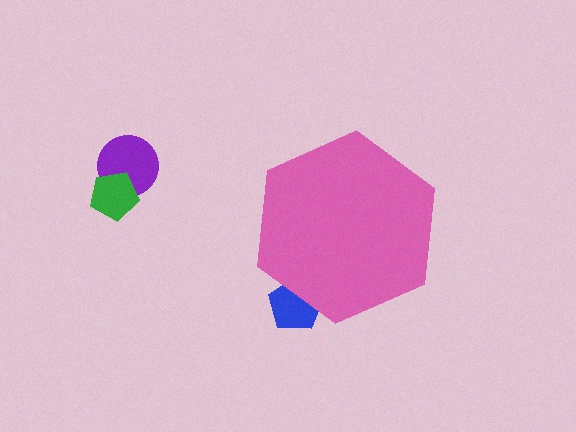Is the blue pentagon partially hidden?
Yes, the blue pentagon is partially hidden behind the pink hexagon.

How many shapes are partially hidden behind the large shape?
1 shape is partially hidden.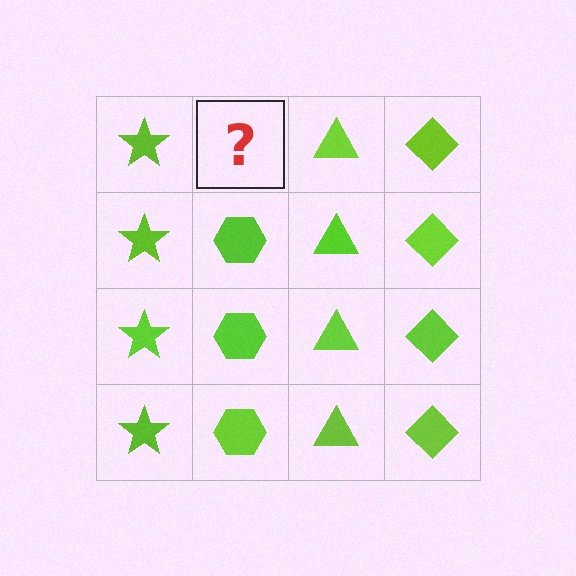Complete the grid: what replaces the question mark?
The question mark should be replaced with a lime hexagon.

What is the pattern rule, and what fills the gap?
The rule is that each column has a consistent shape. The gap should be filled with a lime hexagon.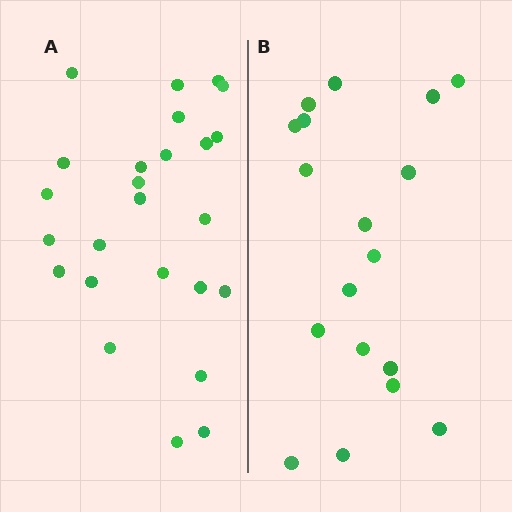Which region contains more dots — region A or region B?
Region A (the left region) has more dots.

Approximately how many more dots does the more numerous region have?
Region A has roughly 8 or so more dots than region B.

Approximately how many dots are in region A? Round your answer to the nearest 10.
About 20 dots. (The exact count is 25, which rounds to 20.)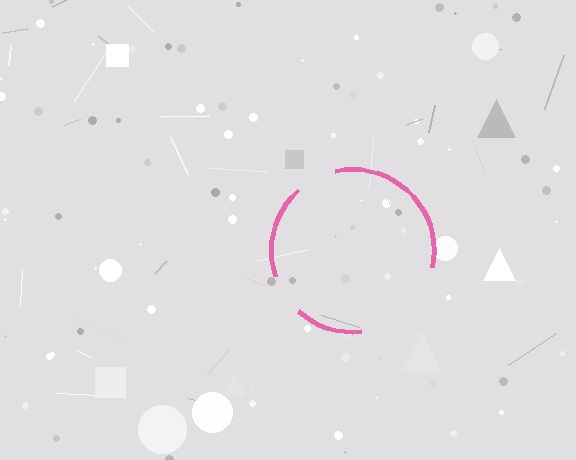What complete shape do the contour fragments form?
The contour fragments form a circle.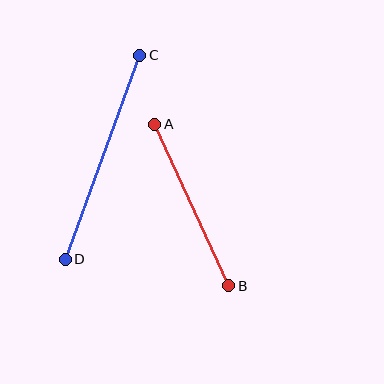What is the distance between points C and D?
The distance is approximately 217 pixels.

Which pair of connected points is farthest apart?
Points C and D are farthest apart.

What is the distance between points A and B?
The distance is approximately 178 pixels.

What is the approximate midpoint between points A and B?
The midpoint is at approximately (192, 205) pixels.